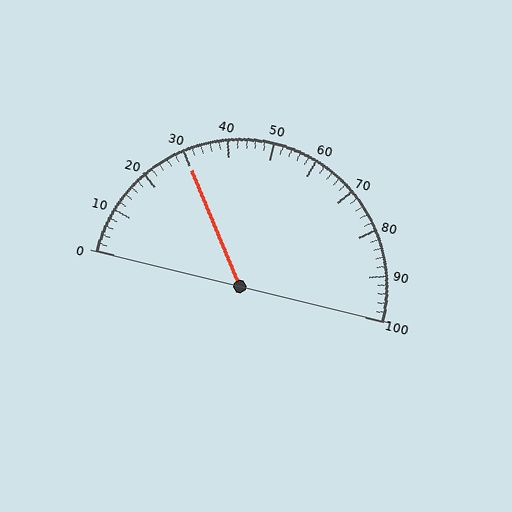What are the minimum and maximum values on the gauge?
The gauge ranges from 0 to 100.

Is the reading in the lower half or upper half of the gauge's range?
The reading is in the lower half of the range (0 to 100).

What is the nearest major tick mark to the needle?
The nearest major tick mark is 30.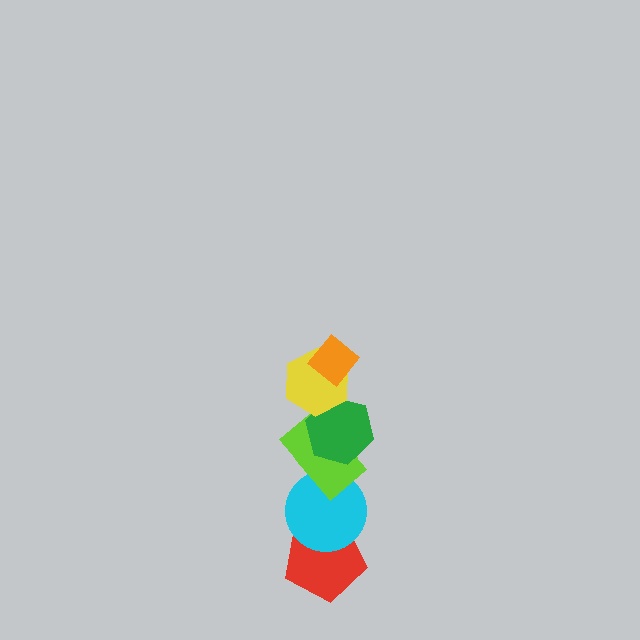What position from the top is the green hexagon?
The green hexagon is 3rd from the top.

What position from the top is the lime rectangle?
The lime rectangle is 4th from the top.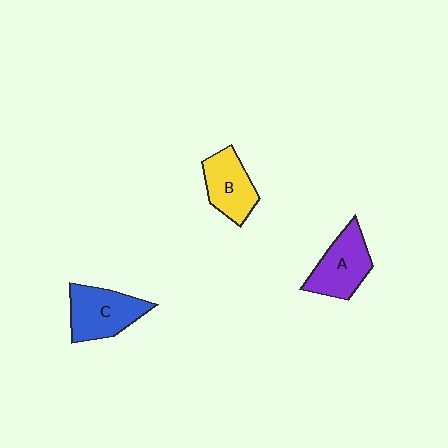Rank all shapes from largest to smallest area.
From largest to smallest: C (blue), A (purple), B (yellow).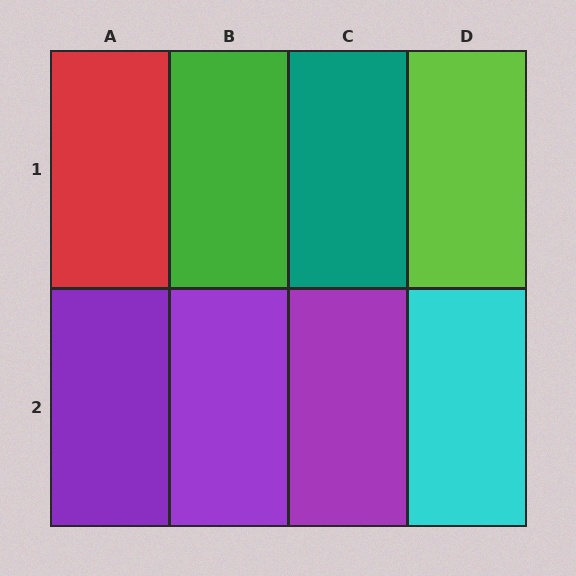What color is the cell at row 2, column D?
Cyan.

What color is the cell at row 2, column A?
Purple.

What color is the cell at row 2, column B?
Purple.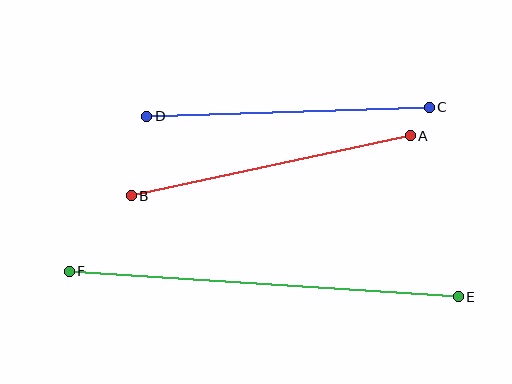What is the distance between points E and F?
The distance is approximately 390 pixels.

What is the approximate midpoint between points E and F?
The midpoint is at approximately (264, 284) pixels.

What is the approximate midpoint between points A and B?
The midpoint is at approximately (271, 166) pixels.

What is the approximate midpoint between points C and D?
The midpoint is at approximately (288, 112) pixels.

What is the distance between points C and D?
The distance is approximately 282 pixels.